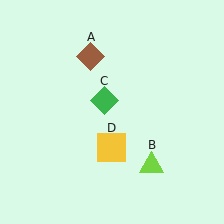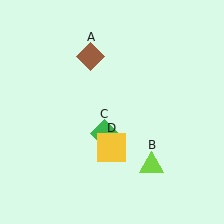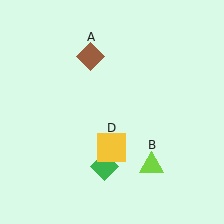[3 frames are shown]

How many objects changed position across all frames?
1 object changed position: green diamond (object C).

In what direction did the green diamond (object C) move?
The green diamond (object C) moved down.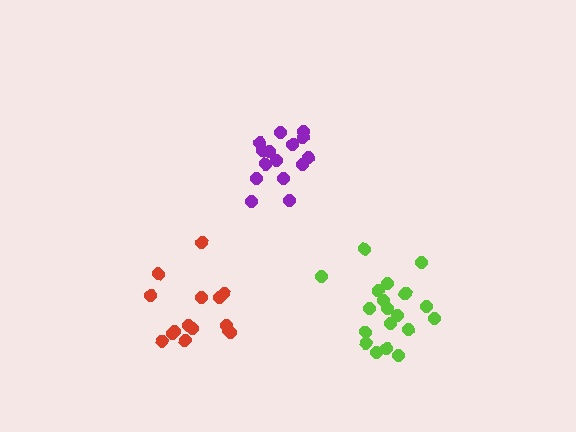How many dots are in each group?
Group 1: 20 dots, Group 2: 15 dots, Group 3: 15 dots (50 total).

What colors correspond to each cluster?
The clusters are colored: lime, red, purple.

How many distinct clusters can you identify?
There are 3 distinct clusters.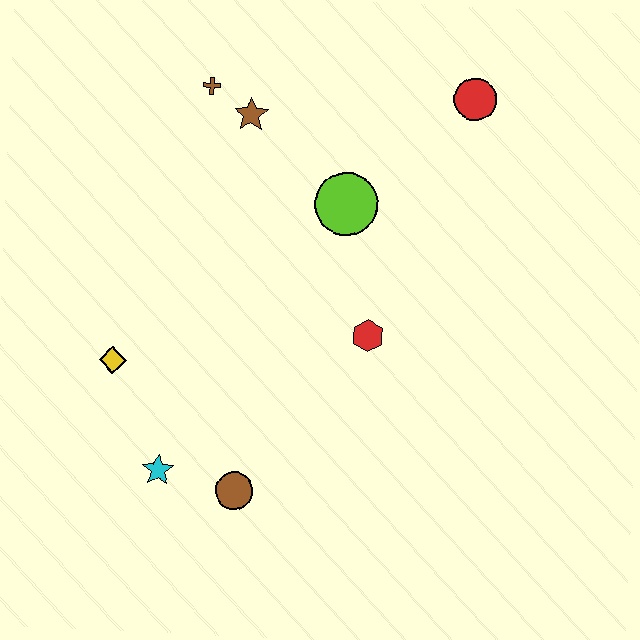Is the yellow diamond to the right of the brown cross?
No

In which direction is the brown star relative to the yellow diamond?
The brown star is above the yellow diamond.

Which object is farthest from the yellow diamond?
The red circle is farthest from the yellow diamond.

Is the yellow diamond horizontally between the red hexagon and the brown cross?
No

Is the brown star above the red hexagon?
Yes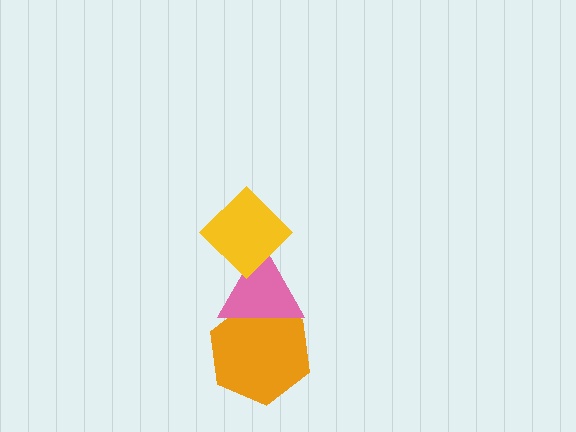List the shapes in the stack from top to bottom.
From top to bottom: the yellow diamond, the pink triangle, the orange hexagon.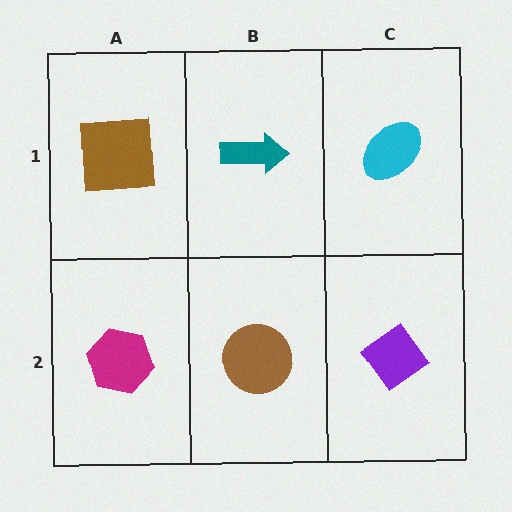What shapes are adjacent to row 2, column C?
A cyan ellipse (row 1, column C), a brown circle (row 2, column B).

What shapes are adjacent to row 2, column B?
A teal arrow (row 1, column B), a magenta hexagon (row 2, column A), a purple diamond (row 2, column C).